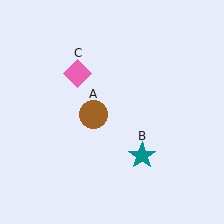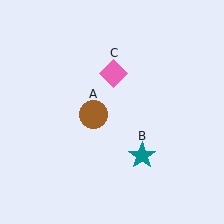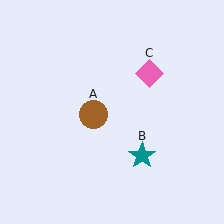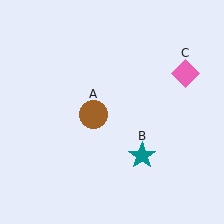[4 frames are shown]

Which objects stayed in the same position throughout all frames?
Brown circle (object A) and teal star (object B) remained stationary.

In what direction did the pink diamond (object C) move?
The pink diamond (object C) moved right.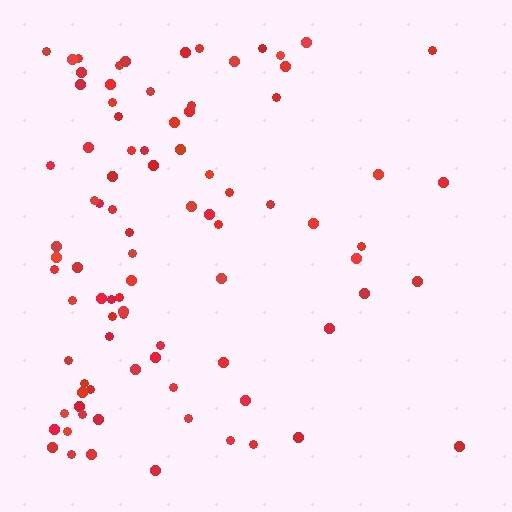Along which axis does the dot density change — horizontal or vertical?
Horizontal.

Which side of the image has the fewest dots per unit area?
The right.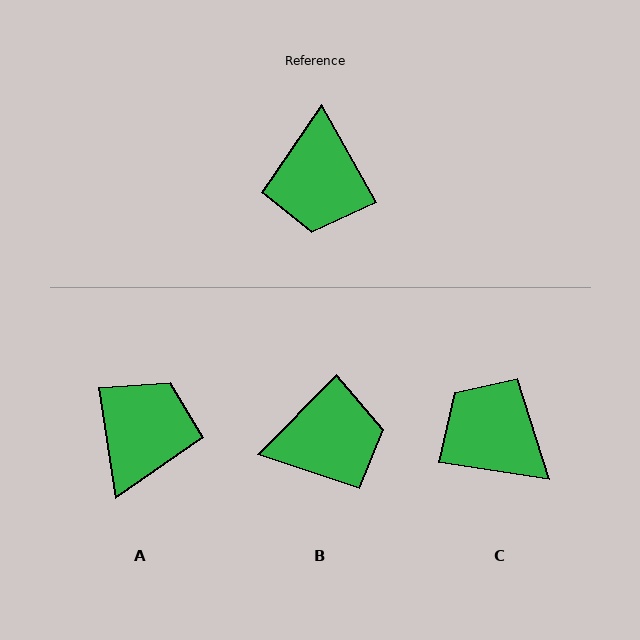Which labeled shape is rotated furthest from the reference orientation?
A, about 159 degrees away.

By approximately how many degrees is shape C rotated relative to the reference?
Approximately 128 degrees clockwise.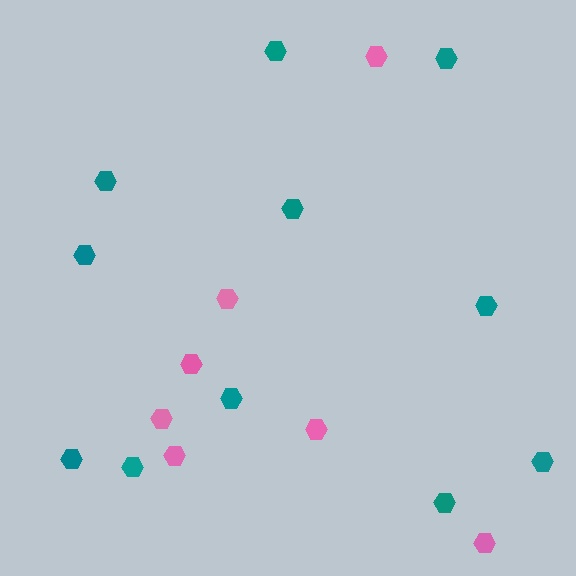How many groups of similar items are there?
There are 2 groups: one group of pink hexagons (7) and one group of teal hexagons (11).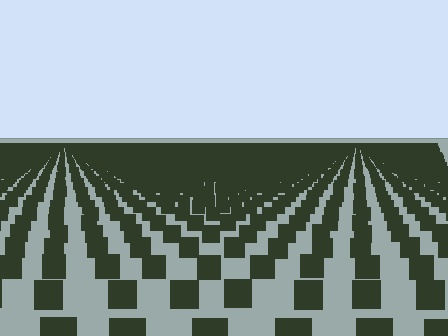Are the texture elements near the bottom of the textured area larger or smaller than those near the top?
Larger. Near the bottom, elements are closer to the viewer and appear at a bigger on-screen size.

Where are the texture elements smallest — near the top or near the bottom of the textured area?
Near the top.